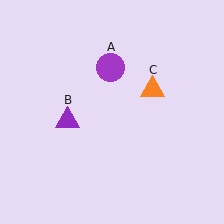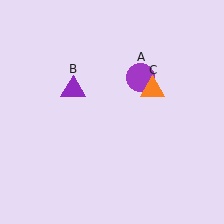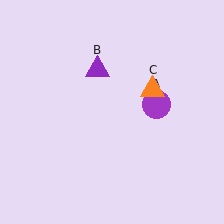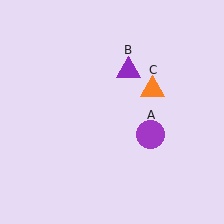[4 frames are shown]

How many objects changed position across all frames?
2 objects changed position: purple circle (object A), purple triangle (object B).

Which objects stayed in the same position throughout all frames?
Orange triangle (object C) remained stationary.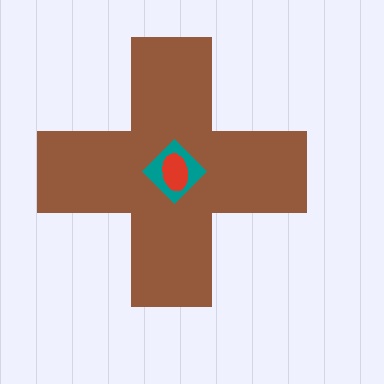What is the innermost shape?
The red ellipse.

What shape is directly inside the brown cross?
The teal diamond.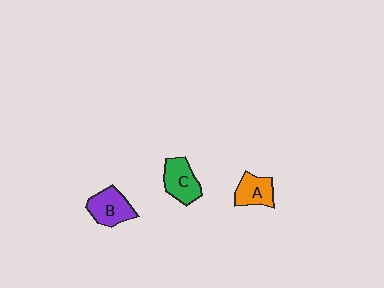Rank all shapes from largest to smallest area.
From largest to smallest: B (purple), C (green), A (orange).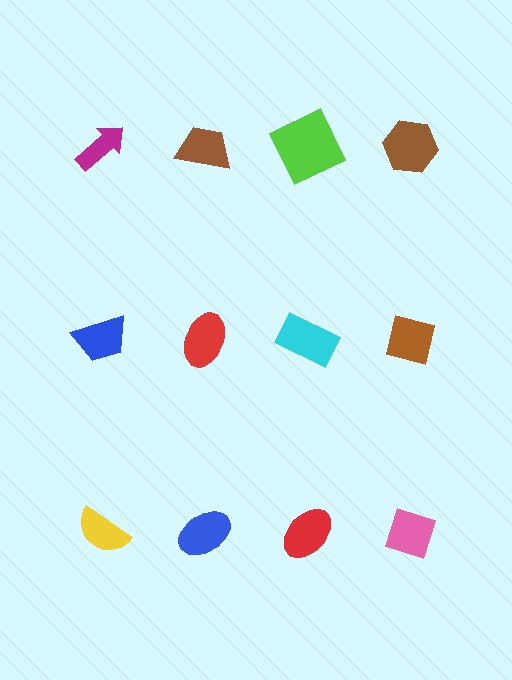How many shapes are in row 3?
4 shapes.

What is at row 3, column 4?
A pink diamond.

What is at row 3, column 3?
A red ellipse.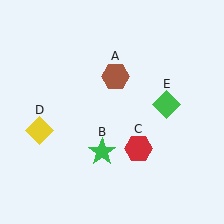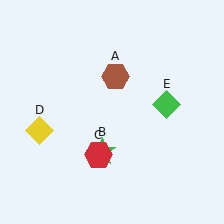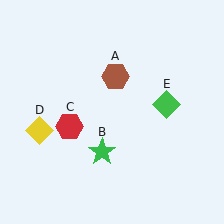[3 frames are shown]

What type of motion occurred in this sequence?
The red hexagon (object C) rotated clockwise around the center of the scene.